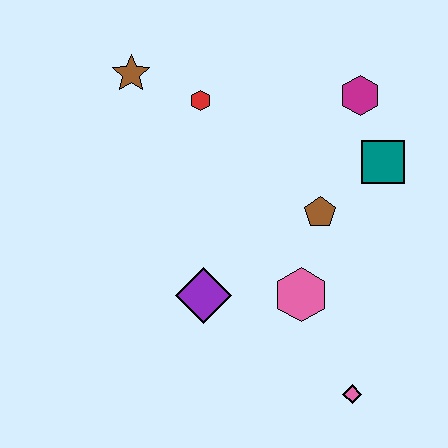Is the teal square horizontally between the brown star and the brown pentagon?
No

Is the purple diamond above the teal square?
No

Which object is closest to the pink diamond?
The pink hexagon is closest to the pink diamond.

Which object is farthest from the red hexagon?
The pink diamond is farthest from the red hexagon.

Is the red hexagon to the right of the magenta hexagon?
No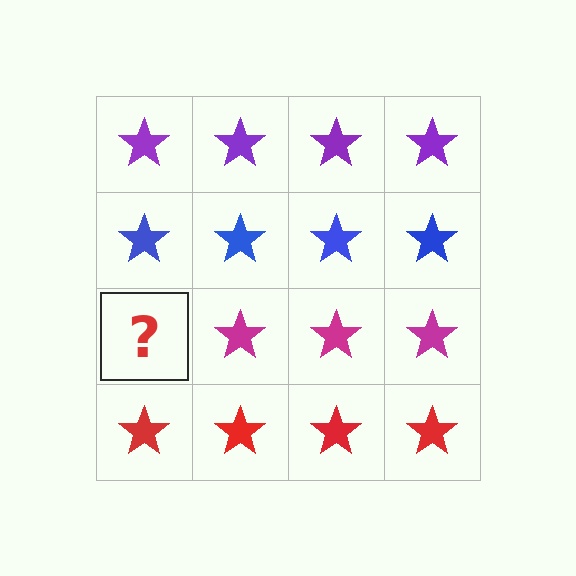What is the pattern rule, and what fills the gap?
The rule is that each row has a consistent color. The gap should be filled with a magenta star.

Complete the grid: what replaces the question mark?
The question mark should be replaced with a magenta star.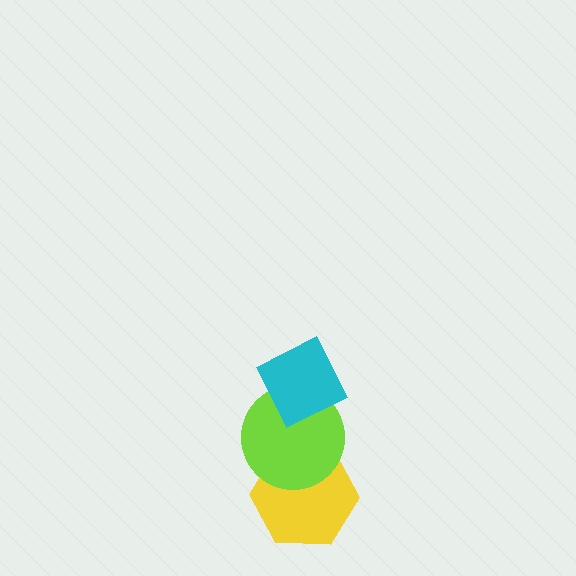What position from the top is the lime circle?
The lime circle is 2nd from the top.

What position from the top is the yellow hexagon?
The yellow hexagon is 3rd from the top.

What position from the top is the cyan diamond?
The cyan diamond is 1st from the top.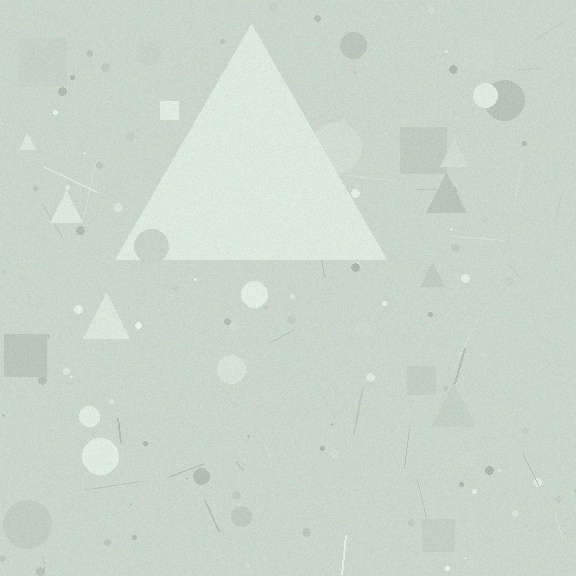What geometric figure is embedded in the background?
A triangle is embedded in the background.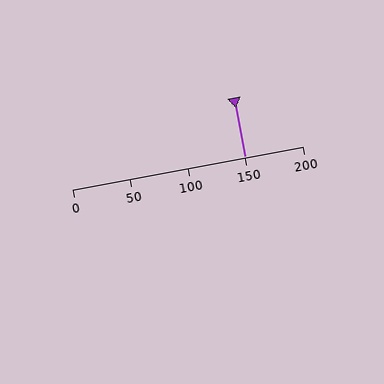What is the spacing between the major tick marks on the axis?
The major ticks are spaced 50 apart.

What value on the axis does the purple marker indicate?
The marker indicates approximately 150.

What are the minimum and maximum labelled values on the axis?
The axis runs from 0 to 200.